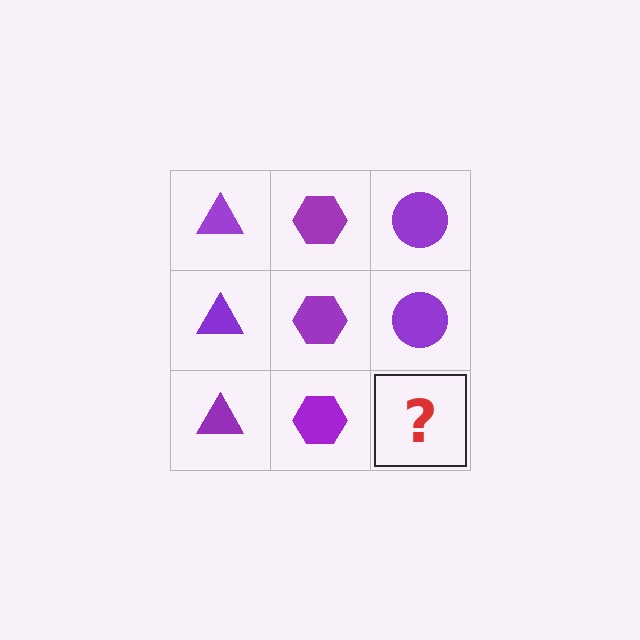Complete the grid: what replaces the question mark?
The question mark should be replaced with a purple circle.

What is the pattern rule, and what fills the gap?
The rule is that each column has a consistent shape. The gap should be filled with a purple circle.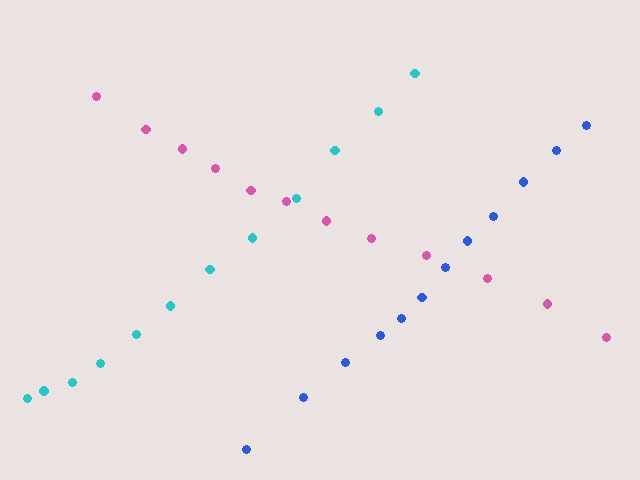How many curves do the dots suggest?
There are 3 distinct paths.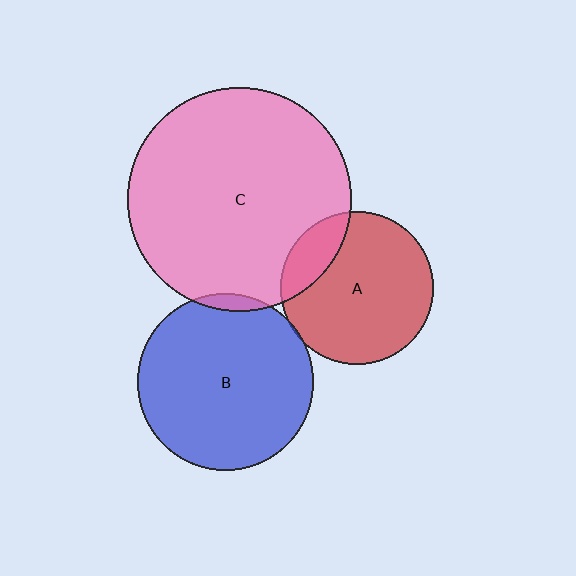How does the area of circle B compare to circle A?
Approximately 1.3 times.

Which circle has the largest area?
Circle C (pink).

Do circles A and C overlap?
Yes.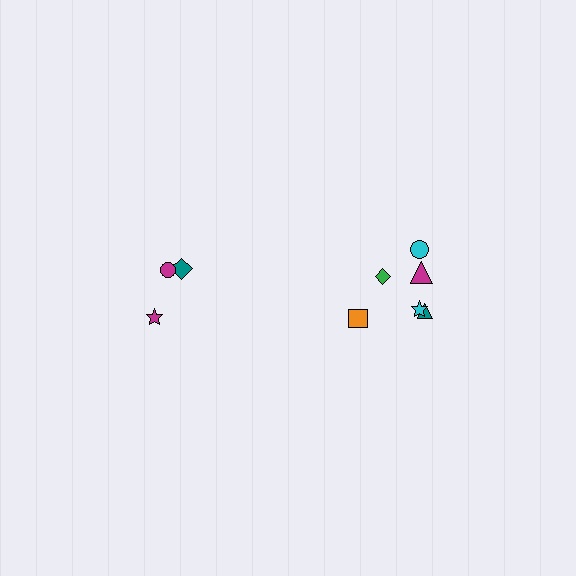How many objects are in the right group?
There are 6 objects.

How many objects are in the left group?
There are 3 objects.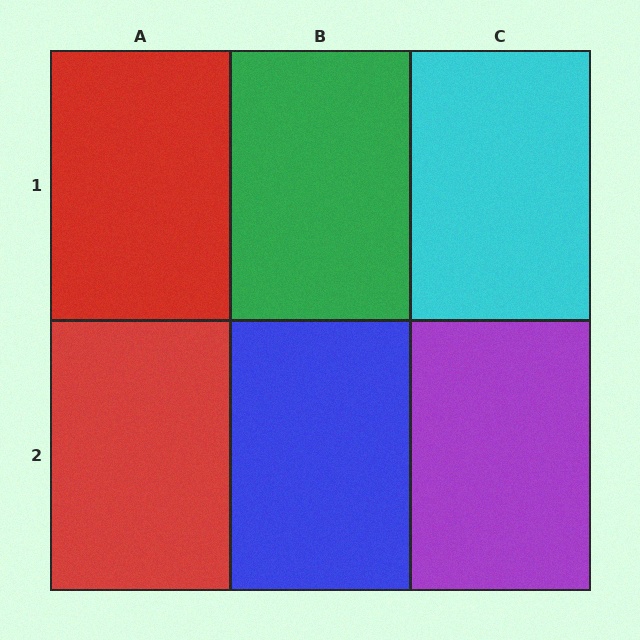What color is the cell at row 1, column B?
Green.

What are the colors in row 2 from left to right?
Red, blue, purple.